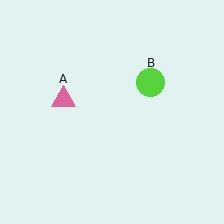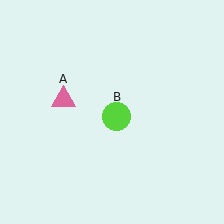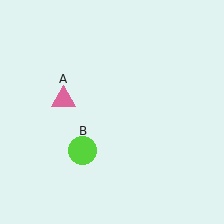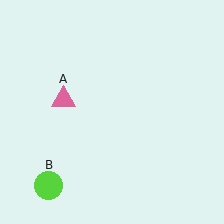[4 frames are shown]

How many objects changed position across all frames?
1 object changed position: lime circle (object B).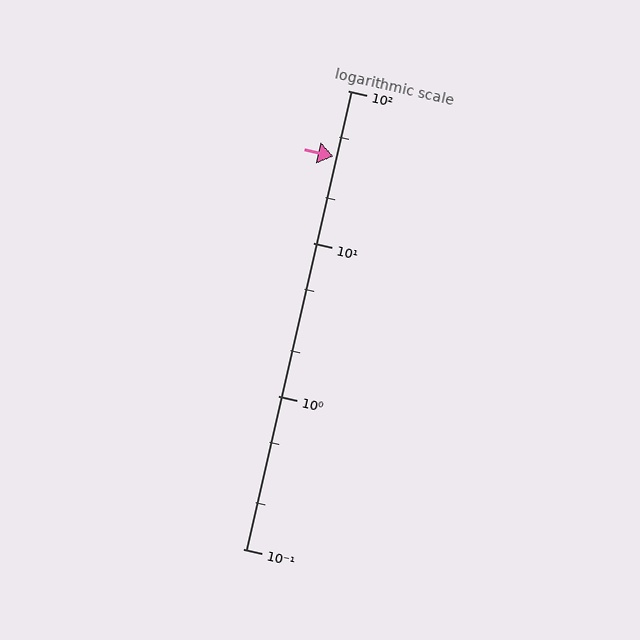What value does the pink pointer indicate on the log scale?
The pointer indicates approximately 37.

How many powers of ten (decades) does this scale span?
The scale spans 3 decades, from 0.1 to 100.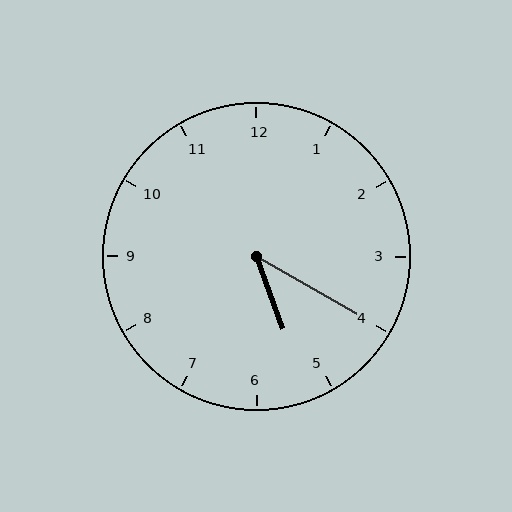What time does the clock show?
5:20.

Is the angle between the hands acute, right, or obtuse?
It is acute.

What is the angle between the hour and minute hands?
Approximately 40 degrees.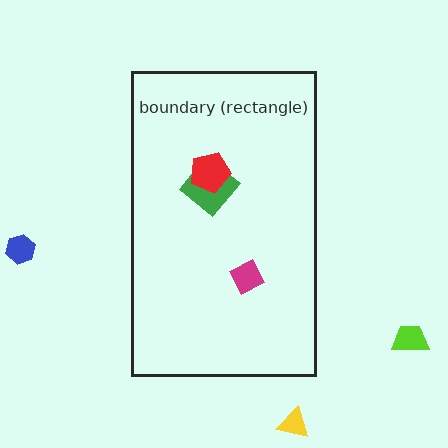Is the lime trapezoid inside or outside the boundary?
Outside.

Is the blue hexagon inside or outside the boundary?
Outside.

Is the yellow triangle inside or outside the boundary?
Outside.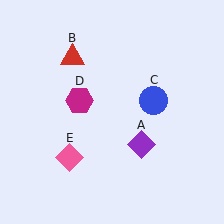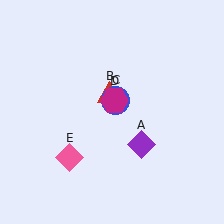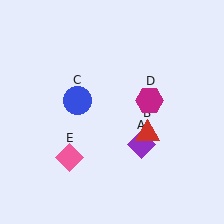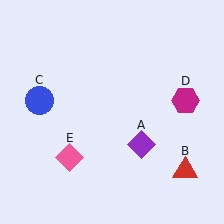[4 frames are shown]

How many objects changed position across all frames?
3 objects changed position: red triangle (object B), blue circle (object C), magenta hexagon (object D).